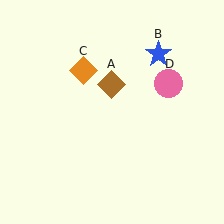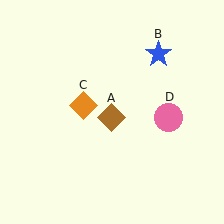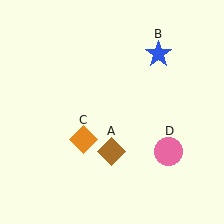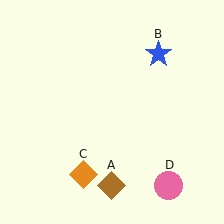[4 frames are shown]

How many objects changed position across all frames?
3 objects changed position: brown diamond (object A), orange diamond (object C), pink circle (object D).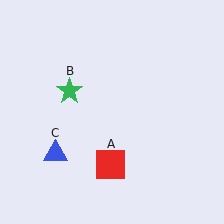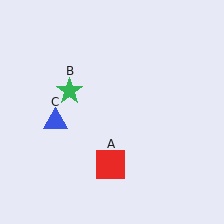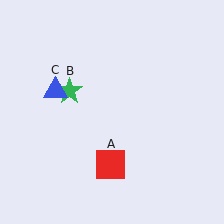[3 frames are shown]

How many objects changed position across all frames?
1 object changed position: blue triangle (object C).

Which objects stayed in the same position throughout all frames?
Red square (object A) and green star (object B) remained stationary.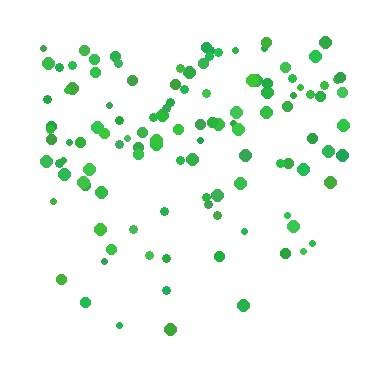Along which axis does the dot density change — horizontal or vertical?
Vertical.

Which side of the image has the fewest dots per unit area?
The bottom.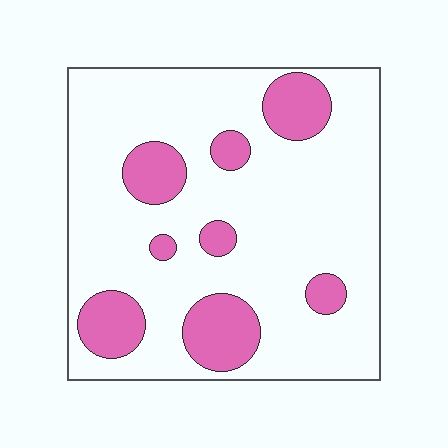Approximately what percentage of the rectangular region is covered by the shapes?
Approximately 20%.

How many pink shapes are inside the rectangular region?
8.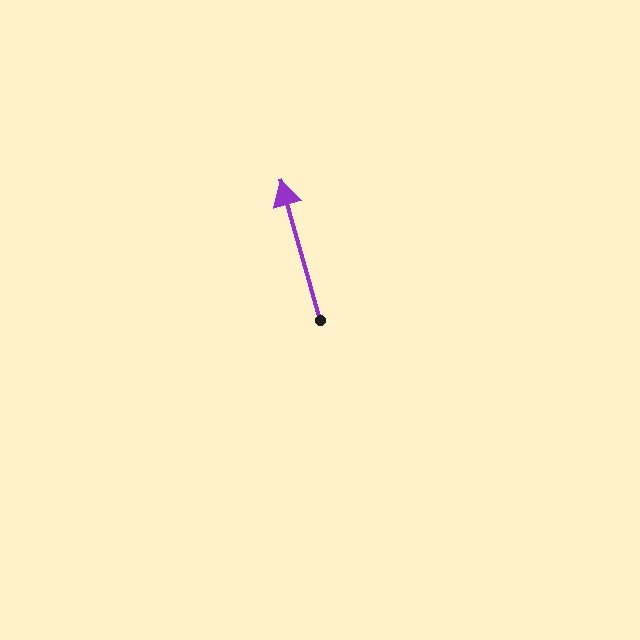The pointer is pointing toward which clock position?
Roughly 11 o'clock.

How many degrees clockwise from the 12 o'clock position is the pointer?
Approximately 344 degrees.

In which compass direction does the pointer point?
North.